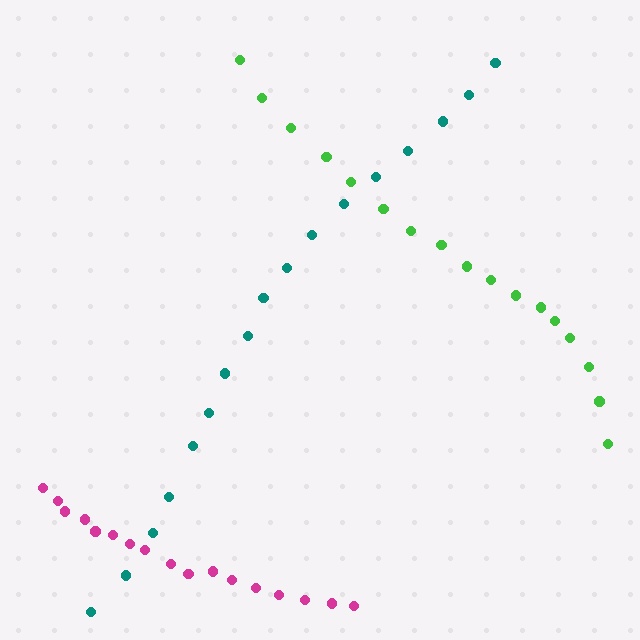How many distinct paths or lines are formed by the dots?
There are 3 distinct paths.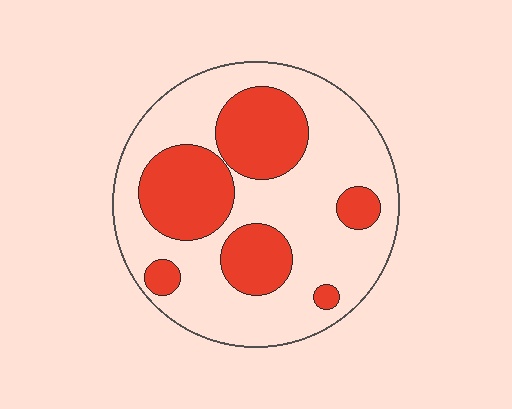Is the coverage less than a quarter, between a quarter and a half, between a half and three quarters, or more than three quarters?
Between a quarter and a half.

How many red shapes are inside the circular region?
6.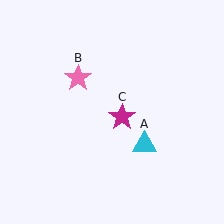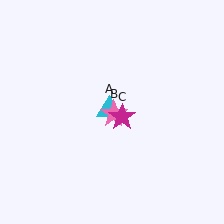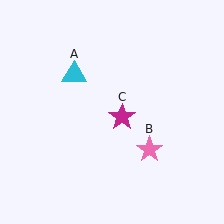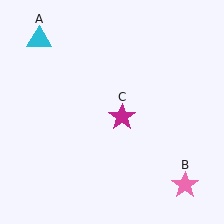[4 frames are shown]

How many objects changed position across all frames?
2 objects changed position: cyan triangle (object A), pink star (object B).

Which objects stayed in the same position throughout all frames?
Magenta star (object C) remained stationary.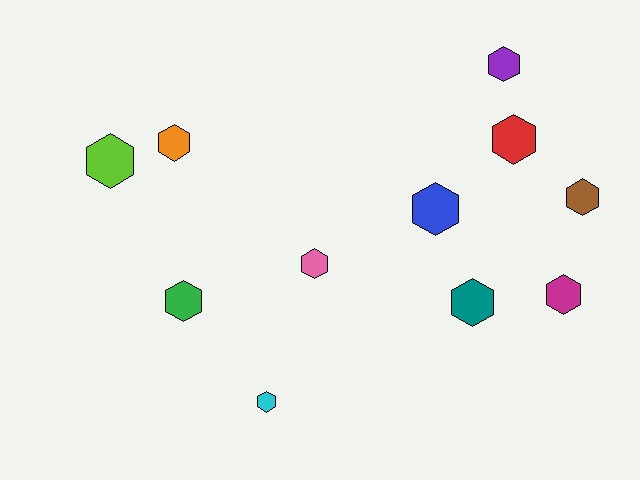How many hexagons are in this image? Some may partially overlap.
There are 11 hexagons.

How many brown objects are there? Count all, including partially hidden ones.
There is 1 brown object.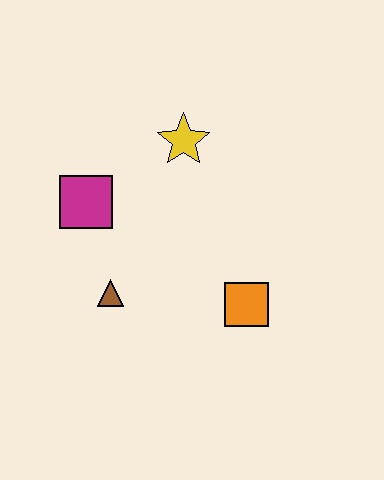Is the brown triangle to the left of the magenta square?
No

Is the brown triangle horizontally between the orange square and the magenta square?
Yes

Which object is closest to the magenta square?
The brown triangle is closest to the magenta square.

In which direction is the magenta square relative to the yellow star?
The magenta square is to the left of the yellow star.